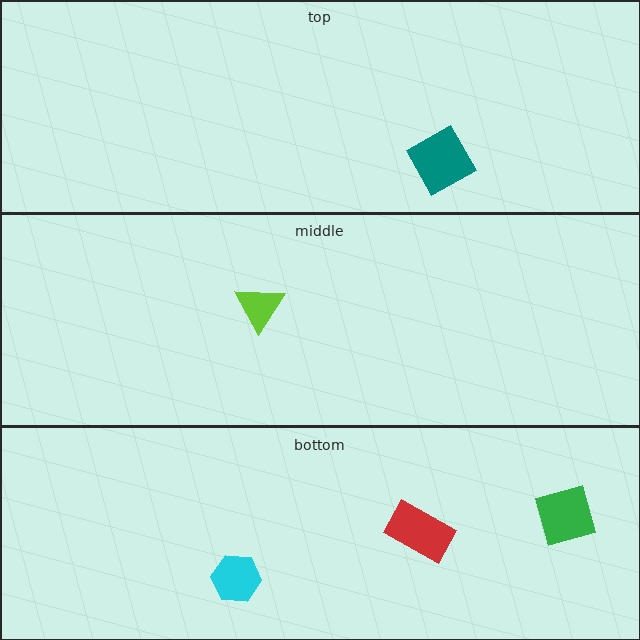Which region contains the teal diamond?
The top region.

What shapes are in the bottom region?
The cyan hexagon, the green square, the red rectangle.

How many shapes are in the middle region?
1.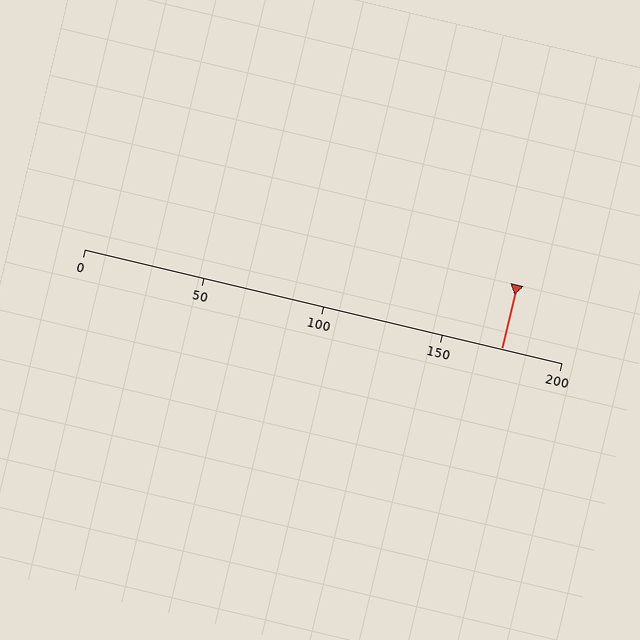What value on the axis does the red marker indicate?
The marker indicates approximately 175.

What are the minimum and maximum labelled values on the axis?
The axis runs from 0 to 200.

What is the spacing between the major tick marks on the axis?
The major ticks are spaced 50 apart.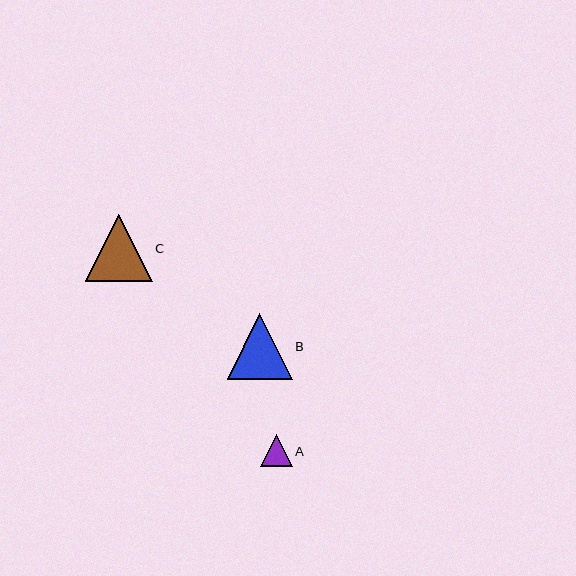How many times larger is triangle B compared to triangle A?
Triangle B is approximately 2.1 times the size of triangle A.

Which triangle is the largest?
Triangle C is the largest with a size of approximately 67 pixels.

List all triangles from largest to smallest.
From largest to smallest: C, B, A.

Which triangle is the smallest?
Triangle A is the smallest with a size of approximately 31 pixels.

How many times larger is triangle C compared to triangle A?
Triangle C is approximately 2.1 times the size of triangle A.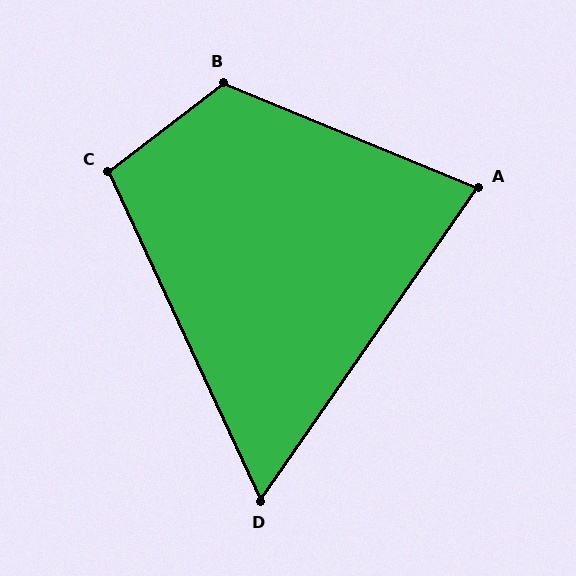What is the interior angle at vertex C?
Approximately 102 degrees (obtuse).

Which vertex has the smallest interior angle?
D, at approximately 60 degrees.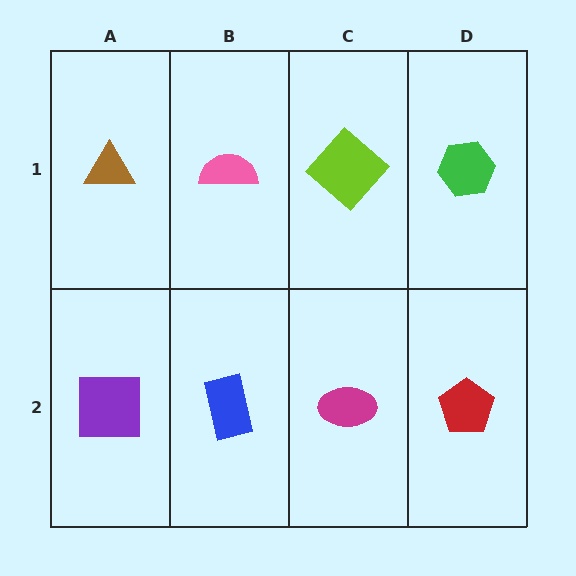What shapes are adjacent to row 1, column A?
A purple square (row 2, column A), a pink semicircle (row 1, column B).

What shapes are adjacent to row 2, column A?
A brown triangle (row 1, column A), a blue rectangle (row 2, column B).